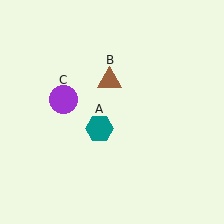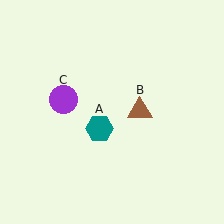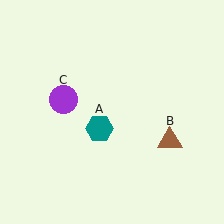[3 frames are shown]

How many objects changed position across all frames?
1 object changed position: brown triangle (object B).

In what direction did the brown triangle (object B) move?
The brown triangle (object B) moved down and to the right.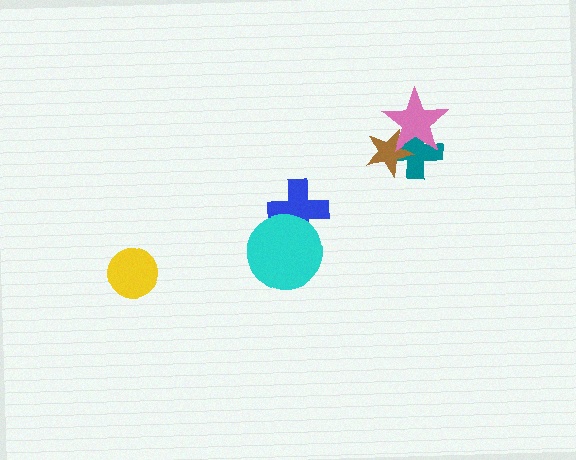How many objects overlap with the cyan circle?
1 object overlaps with the cyan circle.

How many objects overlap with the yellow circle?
0 objects overlap with the yellow circle.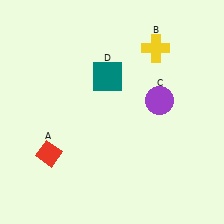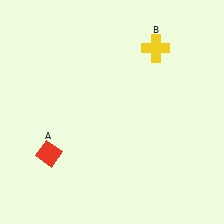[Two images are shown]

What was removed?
The purple circle (C), the teal square (D) were removed in Image 2.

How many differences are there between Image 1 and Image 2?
There are 2 differences between the two images.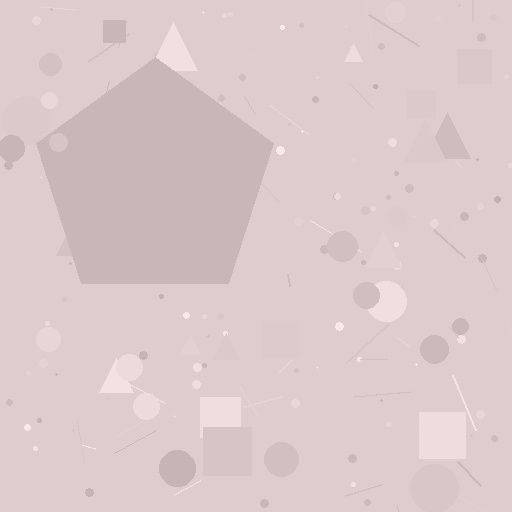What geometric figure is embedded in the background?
A pentagon is embedded in the background.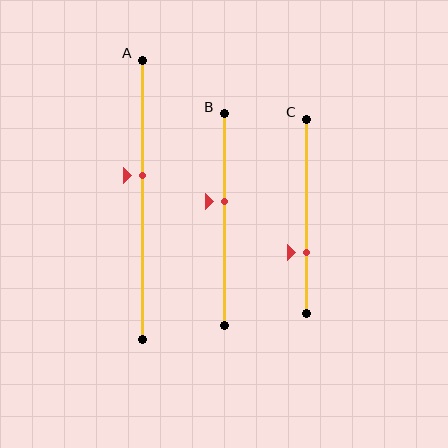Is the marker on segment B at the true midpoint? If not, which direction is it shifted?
No, the marker on segment B is shifted upward by about 9% of the segment length.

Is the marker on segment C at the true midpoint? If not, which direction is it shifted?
No, the marker on segment C is shifted downward by about 19% of the segment length.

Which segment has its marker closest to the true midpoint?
Segment A has its marker closest to the true midpoint.